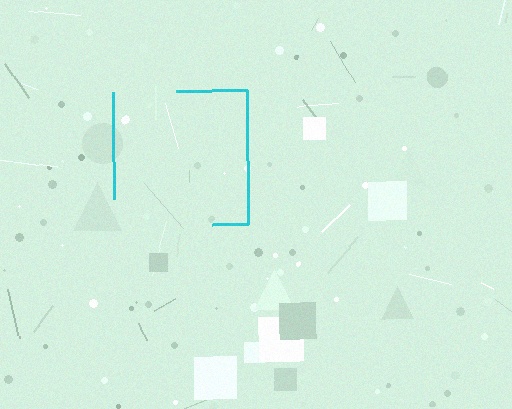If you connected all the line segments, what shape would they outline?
They would outline a square.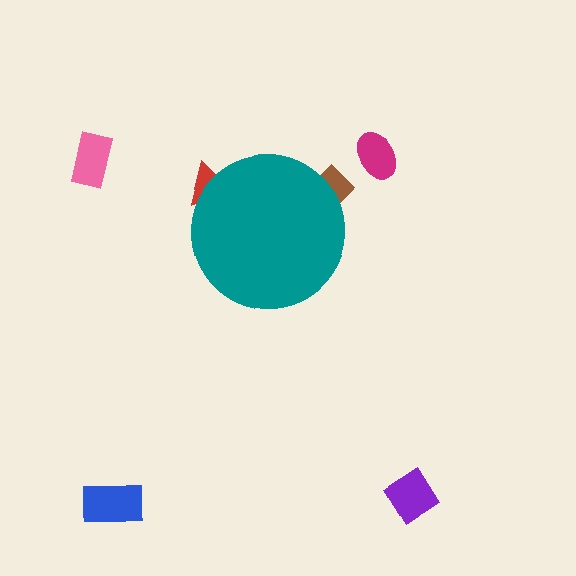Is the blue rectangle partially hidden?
No, the blue rectangle is fully visible.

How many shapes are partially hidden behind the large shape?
2 shapes are partially hidden.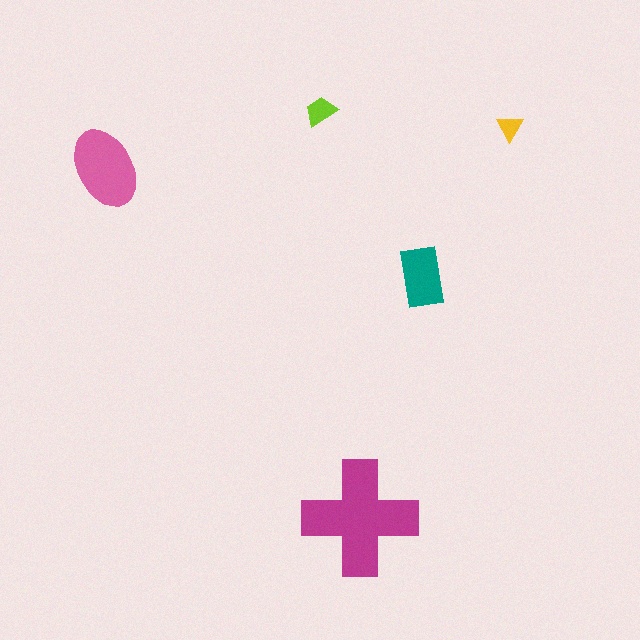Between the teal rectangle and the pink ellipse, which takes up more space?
The pink ellipse.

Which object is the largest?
The magenta cross.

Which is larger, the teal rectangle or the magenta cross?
The magenta cross.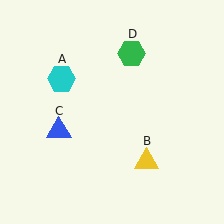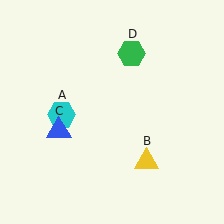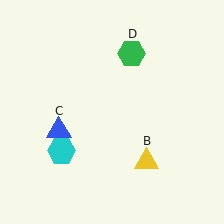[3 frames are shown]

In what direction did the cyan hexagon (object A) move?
The cyan hexagon (object A) moved down.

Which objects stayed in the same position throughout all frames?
Yellow triangle (object B) and blue triangle (object C) and green hexagon (object D) remained stationary.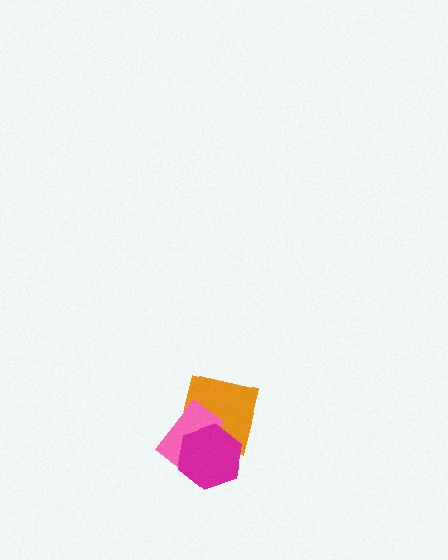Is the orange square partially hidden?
Yes, it is partially covered by another shape.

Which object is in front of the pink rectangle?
The magenta hexagon is in front of the pink rectangle.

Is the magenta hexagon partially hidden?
No, no other shape covers it.